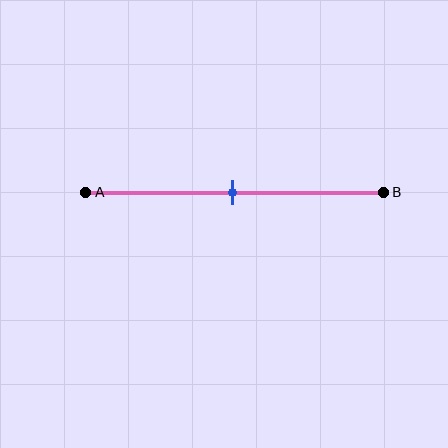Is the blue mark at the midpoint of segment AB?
Yes, the mark is approximately at the midpoint.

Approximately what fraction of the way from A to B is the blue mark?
The blue mark is approximately 50% of the way from A to B.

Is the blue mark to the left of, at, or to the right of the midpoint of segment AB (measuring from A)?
The blue mark is approximately at the midpoint of segment AB.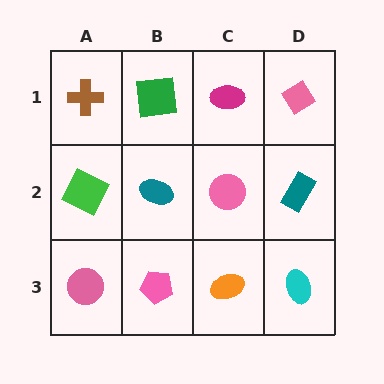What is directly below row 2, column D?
A cyan ellipse.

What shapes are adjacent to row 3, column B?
A teal ellipse (row 2, column B), a pink circle (row 3, column A), an orange ellipse (row 3, column C).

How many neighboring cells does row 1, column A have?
2.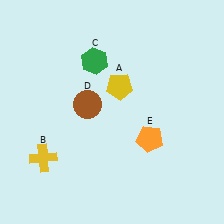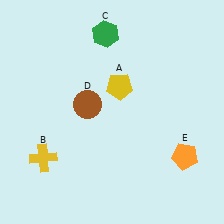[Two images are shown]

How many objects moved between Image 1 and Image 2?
2 objects moved between the two images.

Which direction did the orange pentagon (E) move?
The orange pentagon (E) moved right.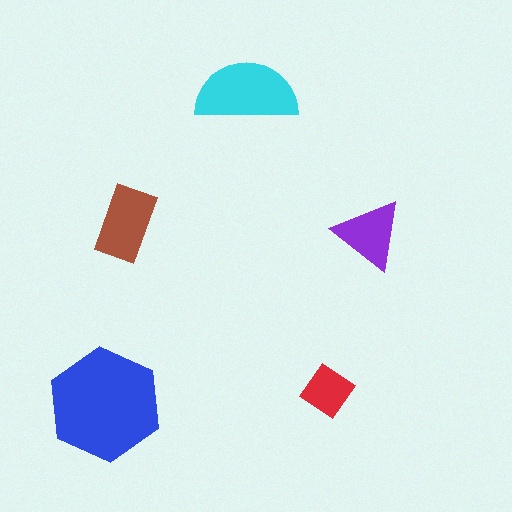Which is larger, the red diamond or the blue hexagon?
The blue hexagon.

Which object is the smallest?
The red diamond.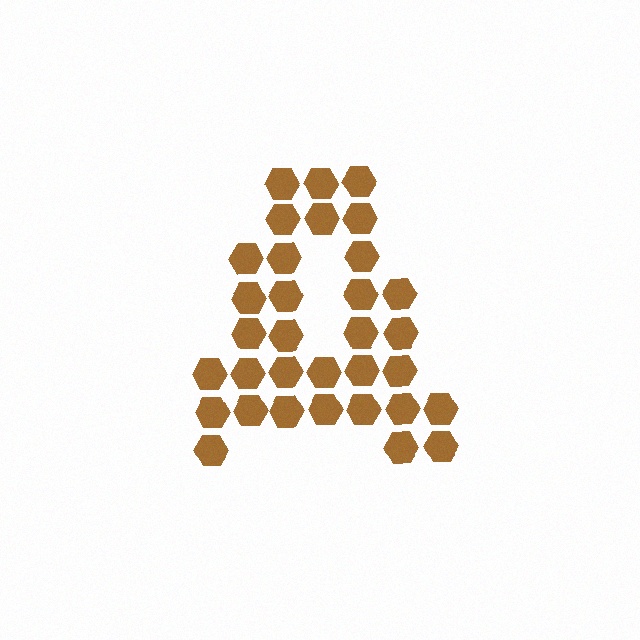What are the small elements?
The small elements are hexagons.